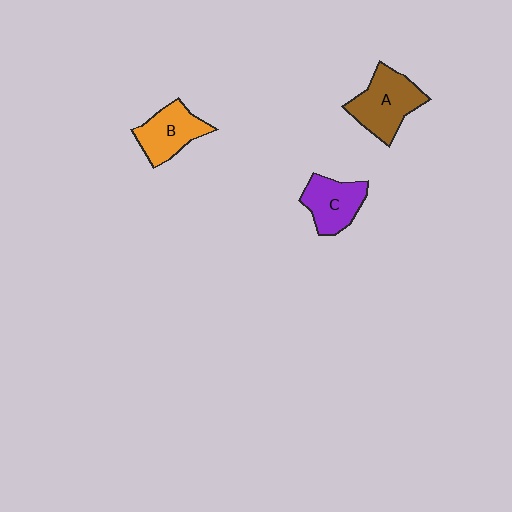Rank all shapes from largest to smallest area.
From largest to smallest: A (brown), B (orange), C (purple).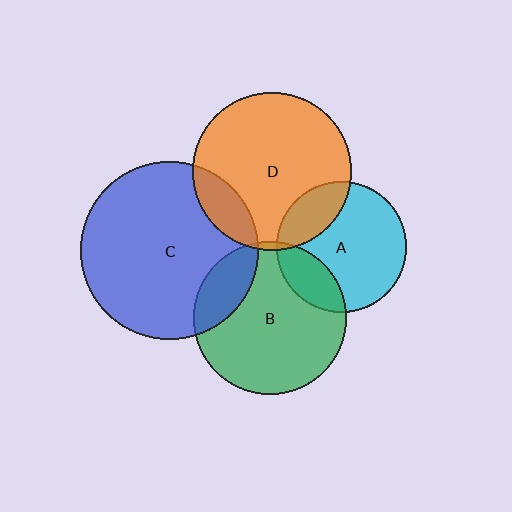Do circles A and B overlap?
Yes.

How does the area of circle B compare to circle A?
Approximately 1.4 times.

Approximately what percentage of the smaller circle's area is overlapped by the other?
Approximately 20%.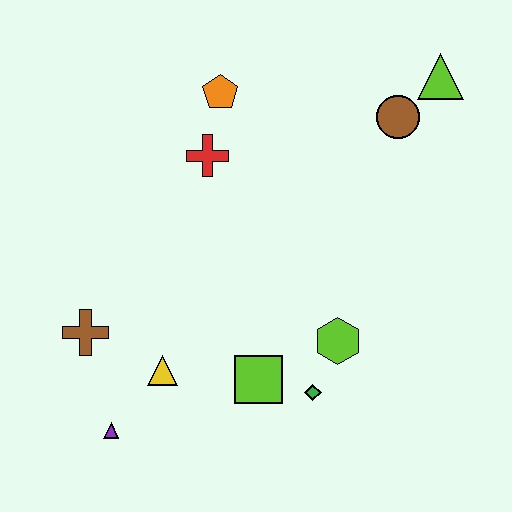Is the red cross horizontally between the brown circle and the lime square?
No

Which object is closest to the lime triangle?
The brown circle is closest to the lime triangle.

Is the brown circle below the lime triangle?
Yes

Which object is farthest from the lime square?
The lime triangle is farthest from the lime square.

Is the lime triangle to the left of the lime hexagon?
No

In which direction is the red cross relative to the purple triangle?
The red cross is above the purple triangle.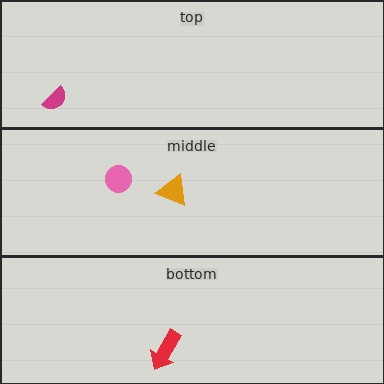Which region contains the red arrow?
The bottom region.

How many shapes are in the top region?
1.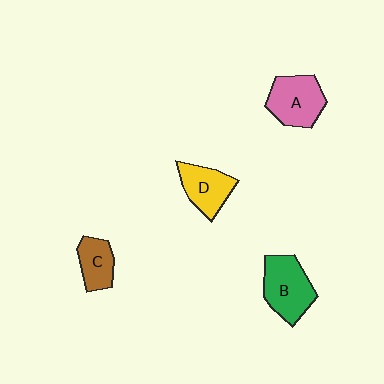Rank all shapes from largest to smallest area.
From largest to smallest: B (green), A (pink), D (yellow), C (brown).